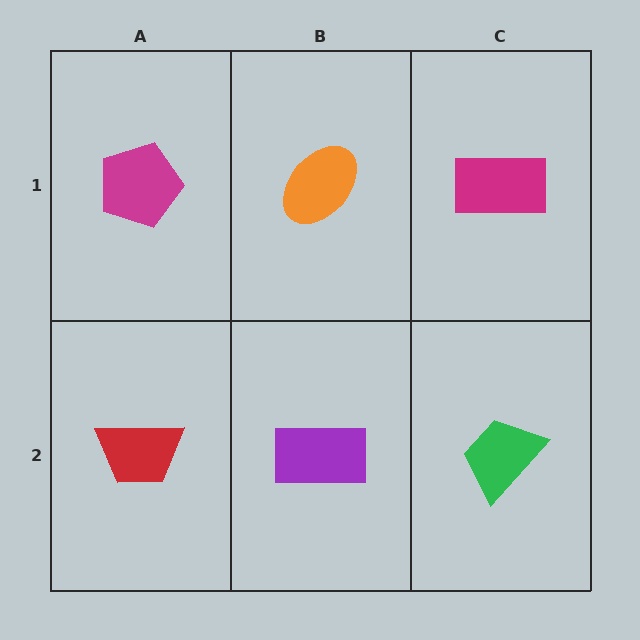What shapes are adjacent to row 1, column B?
A purple rectangle (row 2, column B), a magenta pentagon (row 1, column A), a magenta rectangle (row 1, column C).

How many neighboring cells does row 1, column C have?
2.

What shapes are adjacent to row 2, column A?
A magenta pentagon (row 1, column A), a purple rectangle (row 2, column B).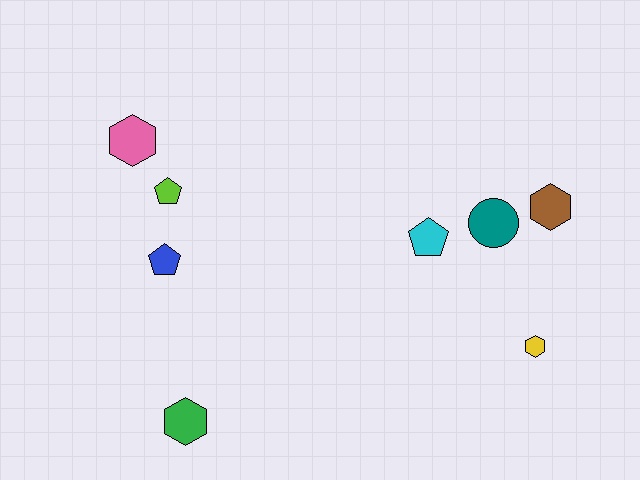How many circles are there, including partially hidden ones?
There is 1 circle.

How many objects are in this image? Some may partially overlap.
There are 8 objects.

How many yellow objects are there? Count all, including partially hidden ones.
There is 1 yellow object.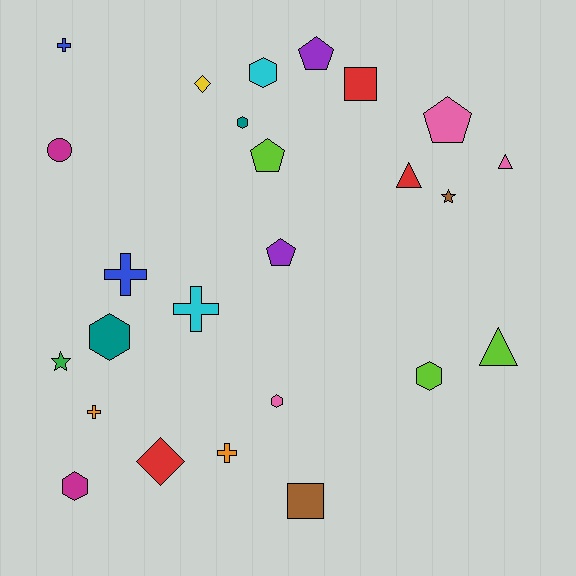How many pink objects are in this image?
There are 3 pink objects.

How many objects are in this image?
There are 25 objects.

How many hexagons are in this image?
There are 6 hexagons.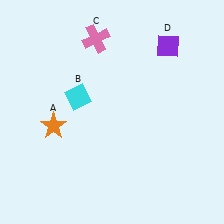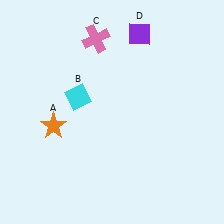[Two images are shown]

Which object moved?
The purple diamond (D) moved left.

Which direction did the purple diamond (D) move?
The purple diamond (D) moved left.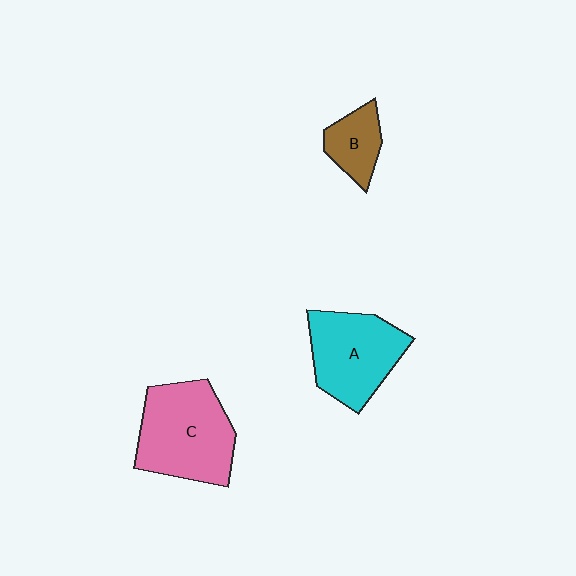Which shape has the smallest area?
Shape B (brown).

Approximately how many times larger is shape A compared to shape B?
Approximately 2.2 times.